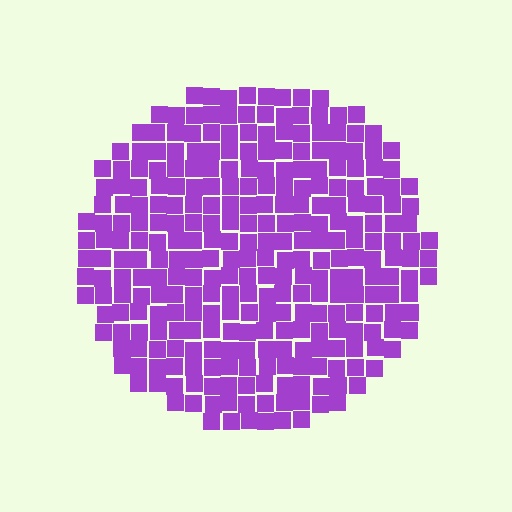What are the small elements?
The small elements are squares.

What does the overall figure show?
The overall figure shows a circle.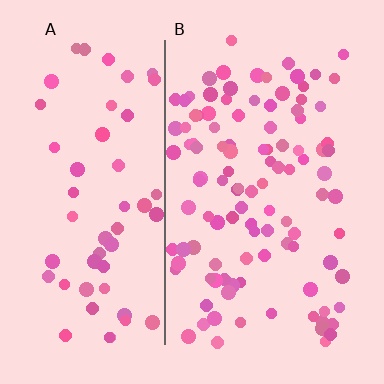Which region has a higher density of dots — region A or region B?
B (the right).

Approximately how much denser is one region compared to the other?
Approximately 2.0× — region B over region A.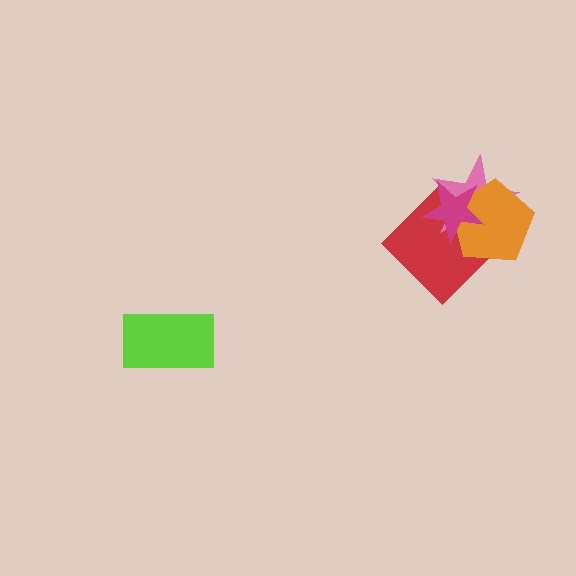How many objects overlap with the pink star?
3 objects overlap with the pink star.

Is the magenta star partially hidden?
No, no other shape covers it.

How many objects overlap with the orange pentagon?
3 objects overlap with the orange pentagon.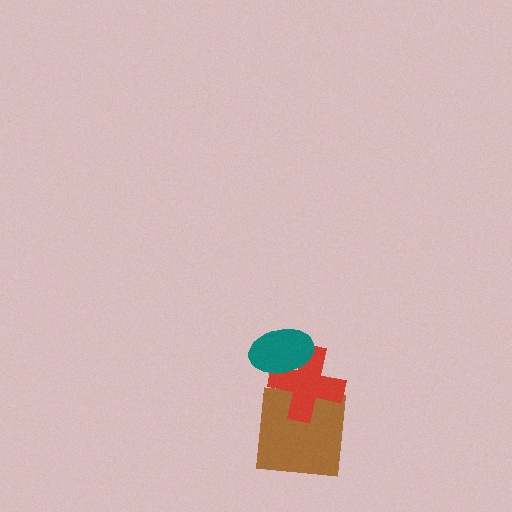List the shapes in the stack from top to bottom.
From top to bottom: the teal ellipse, the red cross, the brown square.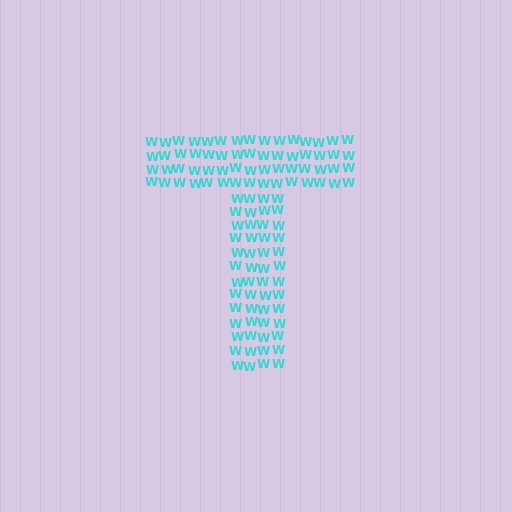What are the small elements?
The small elements are letter W's.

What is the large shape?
The large shape is the letter T.